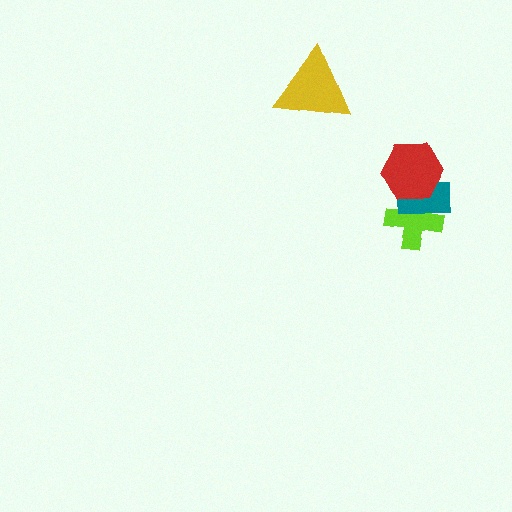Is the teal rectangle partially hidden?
Yes, it is partially covered by another shape.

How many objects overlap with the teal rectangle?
2 objects overlap with the teal rectangle.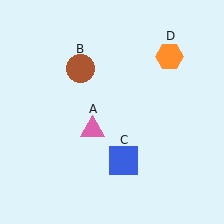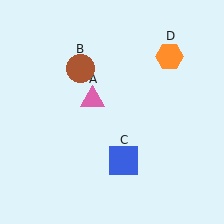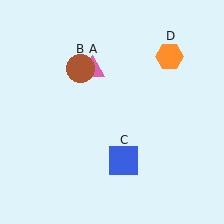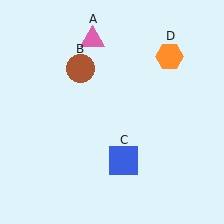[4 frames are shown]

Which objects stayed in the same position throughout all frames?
Brown circle (object B) and blue square (object C) and orange hexagon (object D) remained stationary.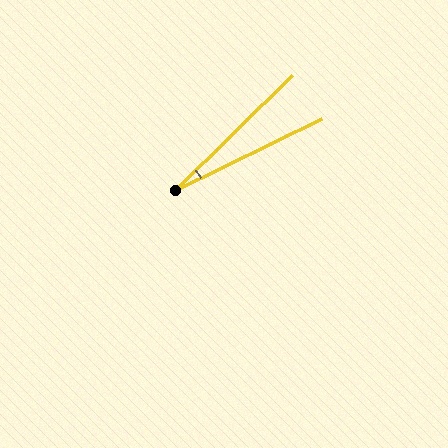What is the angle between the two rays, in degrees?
Approximately 18 degrees.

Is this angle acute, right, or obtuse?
It is acute.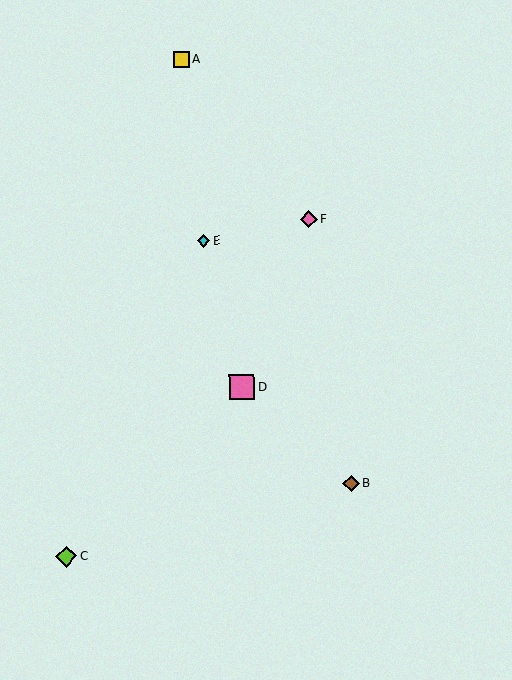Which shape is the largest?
The pink square (labeled D) is the largest.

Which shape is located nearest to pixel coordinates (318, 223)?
The pink diamond (labeled F) at (309, 220) is nearest to that location.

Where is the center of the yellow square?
The center of the yellow square is at (182, 59).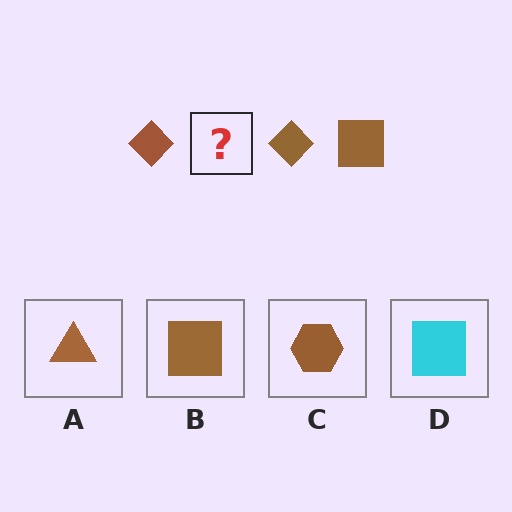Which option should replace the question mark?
Option B.